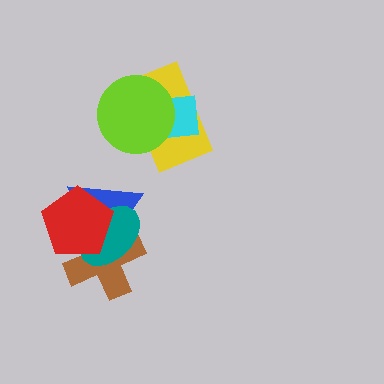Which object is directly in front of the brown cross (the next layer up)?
The teal ellipse is directly in front of the brown cross.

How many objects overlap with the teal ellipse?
3 objects overlap with the teal ellipse.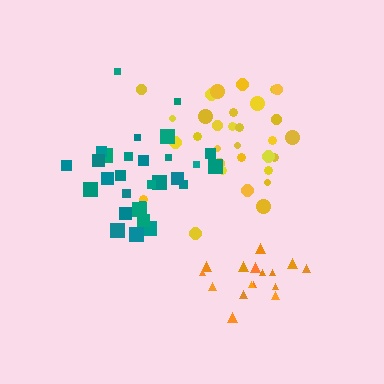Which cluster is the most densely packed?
Orange.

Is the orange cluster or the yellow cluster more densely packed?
Orange.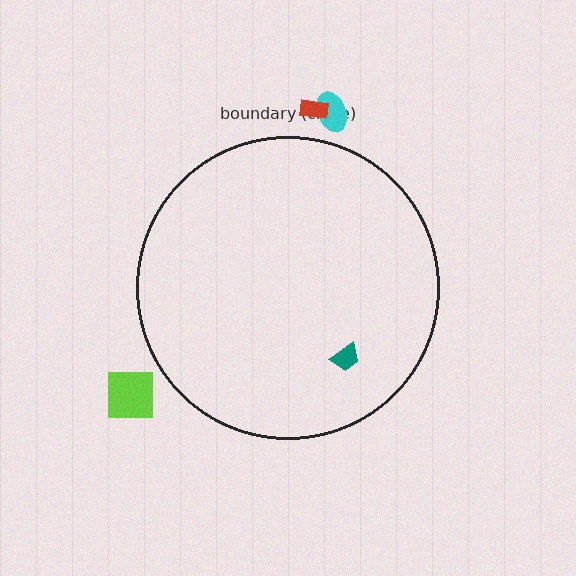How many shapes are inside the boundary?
1 inside, 3 outside.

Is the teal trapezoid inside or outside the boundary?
Inside.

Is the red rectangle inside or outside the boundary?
Outside.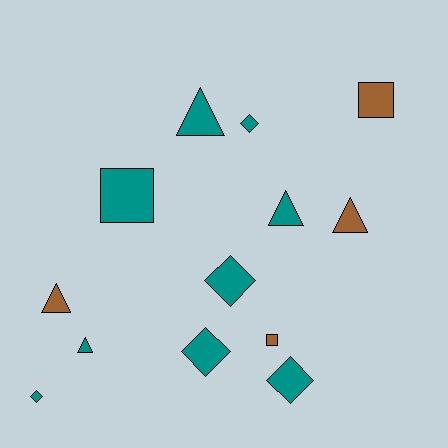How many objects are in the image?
There are 13 objects.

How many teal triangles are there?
There are 3 teal triangles.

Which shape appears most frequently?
Triangle, with 5 objects.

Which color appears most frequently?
Teal, with 9 objects.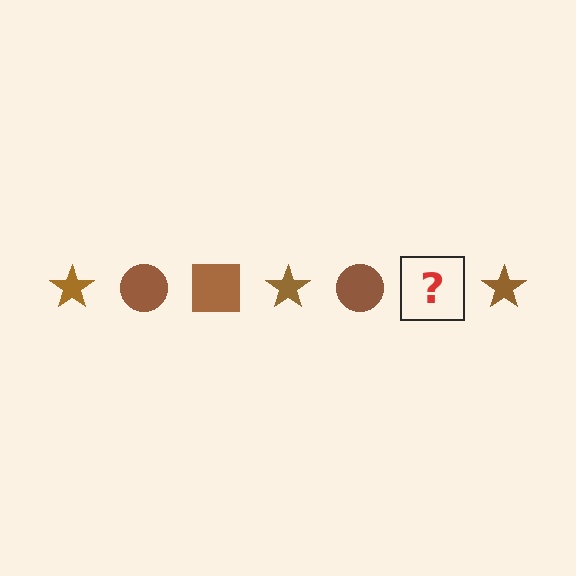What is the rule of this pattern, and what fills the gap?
The rule is that the pattern cycles through star, circle, square shapes in brown. The gap should be filled with a brown square.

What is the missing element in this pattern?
The missing element is a brown square.